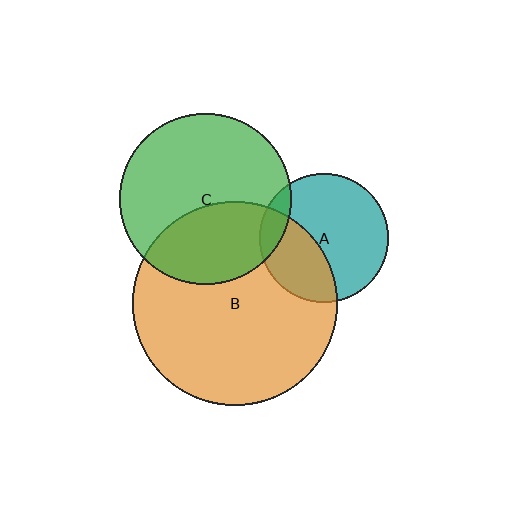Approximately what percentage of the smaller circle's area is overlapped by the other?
Approximately 10%.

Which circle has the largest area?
Circle B (orange).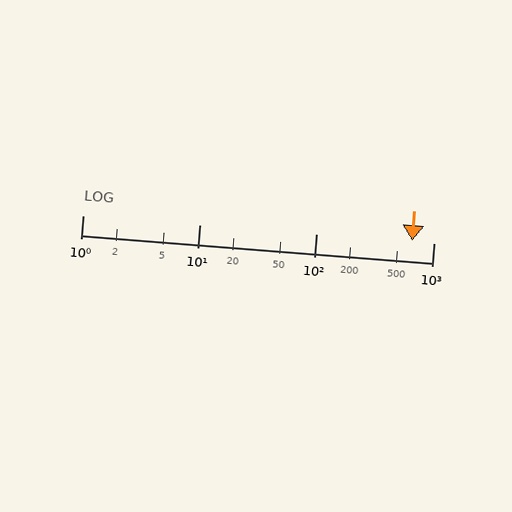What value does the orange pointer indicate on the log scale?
The pointer indicates approximately 650.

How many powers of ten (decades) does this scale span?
The scale spans 3 decades, from 1 to 1000.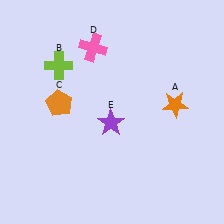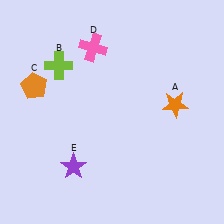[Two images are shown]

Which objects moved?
The objects that moved are: the orange pentagon (C), the purple star (E).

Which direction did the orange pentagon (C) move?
The orange pentagon (C) moved left.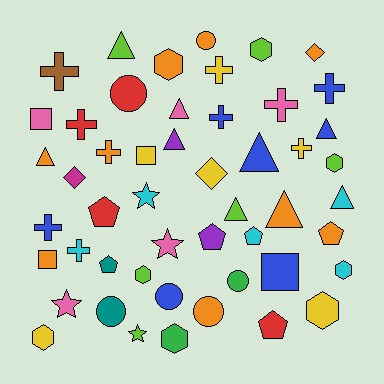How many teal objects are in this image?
There are 2 teal objects.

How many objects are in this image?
There are 50 objects.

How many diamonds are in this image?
There are 3 diamonds.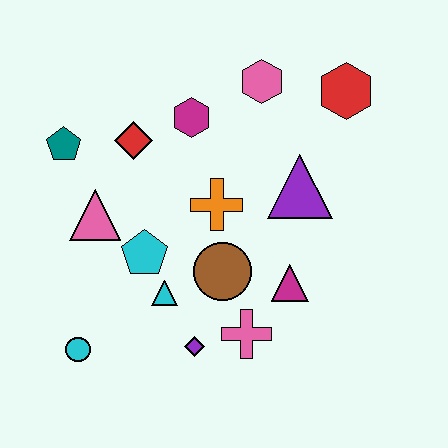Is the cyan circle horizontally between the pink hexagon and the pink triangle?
No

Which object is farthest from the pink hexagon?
The cyan circle is farthest from the pink hexagon.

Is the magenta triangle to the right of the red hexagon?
No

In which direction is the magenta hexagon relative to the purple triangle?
The magenta hexagon is to the left of the purple triangle.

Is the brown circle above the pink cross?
Yes